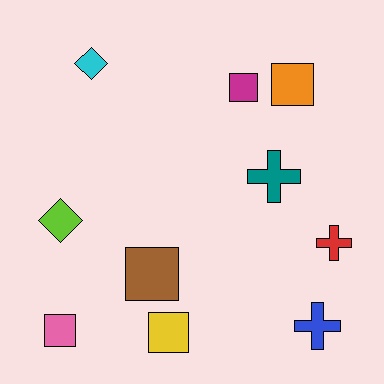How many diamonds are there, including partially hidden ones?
There are 2 diamonds.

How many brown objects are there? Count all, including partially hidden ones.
There is 1 brown object.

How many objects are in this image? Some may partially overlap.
There are 10 objects.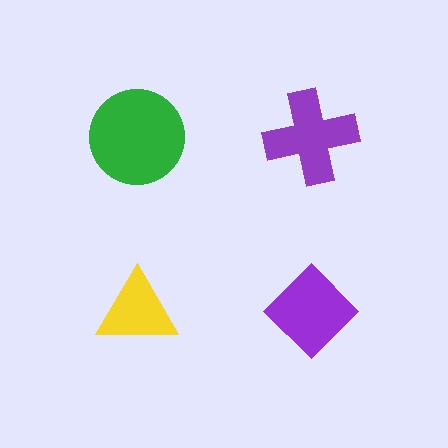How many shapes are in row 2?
2 shapes.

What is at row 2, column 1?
A yellow triangle.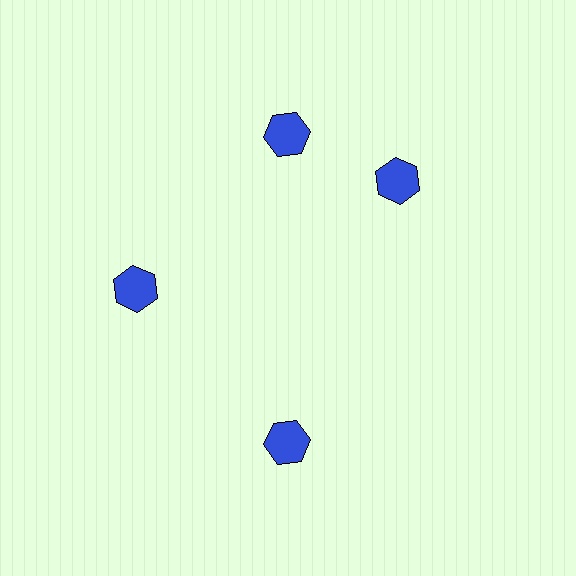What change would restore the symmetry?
The symmetry would be restored by rotating it back into even spacing with its neighbors so that all 4 hexagons sit at equal angles and equal distance from the center.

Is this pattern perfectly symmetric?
No. The 4 blue hexagons are arranged in a ring, but one element near the 3 o'clock position is rotated out of alignment along the ring, breaking the 4-fold rotational symmetry.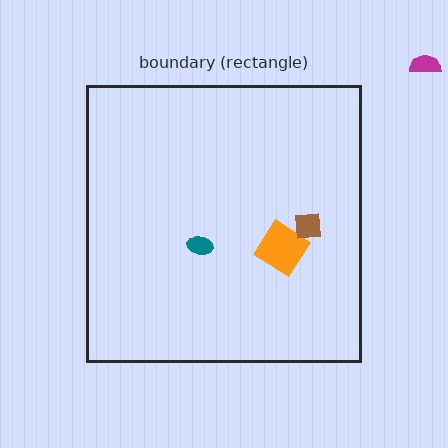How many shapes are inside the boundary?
3 inside, 1 outside.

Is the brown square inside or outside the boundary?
Inside.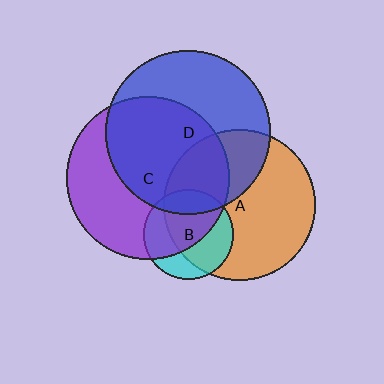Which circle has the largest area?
Circle D (blue).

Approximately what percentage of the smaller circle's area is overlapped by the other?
Approximately 60%.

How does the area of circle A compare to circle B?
Approximately 2.8 times.